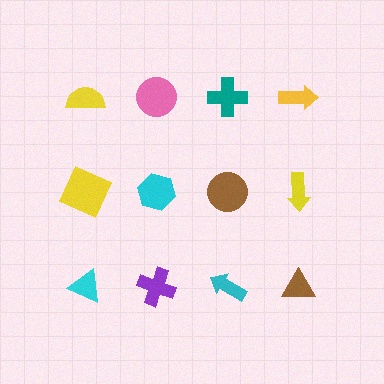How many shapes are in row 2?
4 shapes.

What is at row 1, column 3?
A teal cross.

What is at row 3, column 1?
A cyan triangle.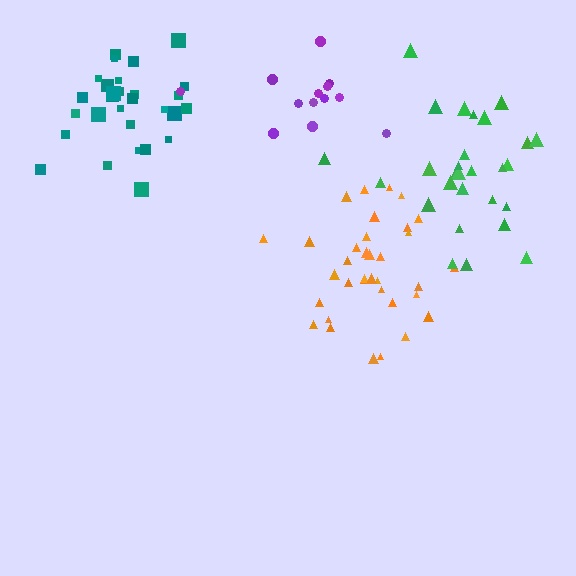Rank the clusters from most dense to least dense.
teal, orange, green, purple.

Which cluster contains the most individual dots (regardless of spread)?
Orange (35).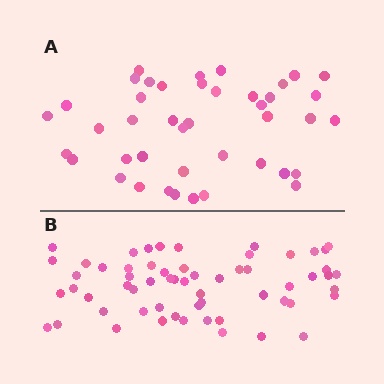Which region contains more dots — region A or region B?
Region B (the bottom region) has more dots.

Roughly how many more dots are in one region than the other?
Region B has approximately 20 more dots than region A.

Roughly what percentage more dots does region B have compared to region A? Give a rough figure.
About 45% more.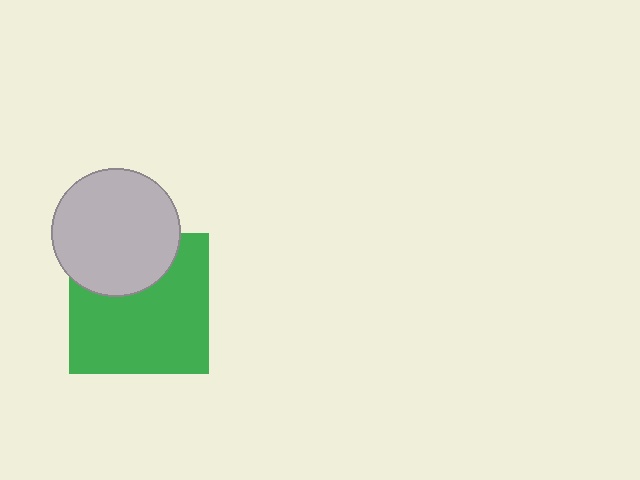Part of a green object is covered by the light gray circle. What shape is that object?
It is a square.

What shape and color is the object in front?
The object in front is a light gray circle.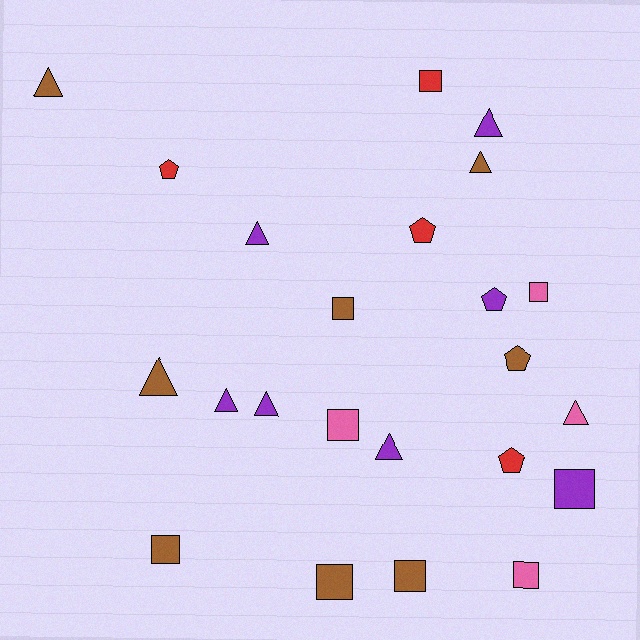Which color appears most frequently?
Brown, with 8 objects.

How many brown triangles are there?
There are 3 brown triangles.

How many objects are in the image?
There are 23 objects.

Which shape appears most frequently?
Triangle, with 9 objects.